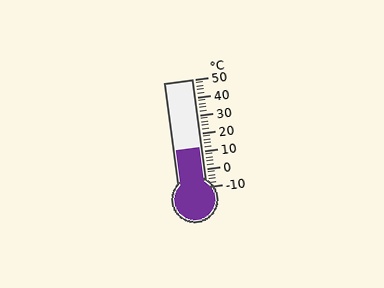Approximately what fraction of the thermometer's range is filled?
The thermometer is filled to approximately 35% of its range.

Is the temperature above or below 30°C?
The temperature is below 30°C.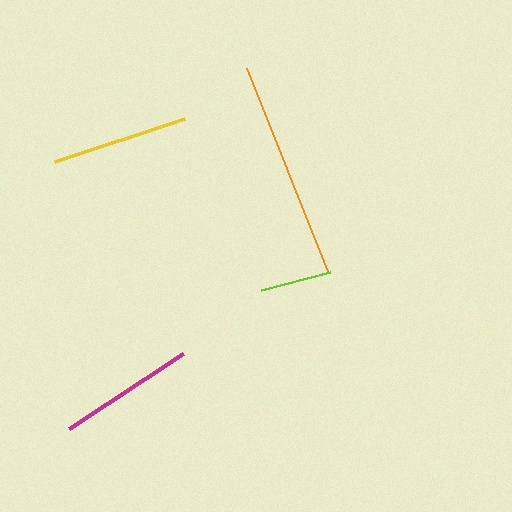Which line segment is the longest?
The orange line is the longest at approximately 219 pixels.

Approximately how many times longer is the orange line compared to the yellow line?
The orange line is approximately 1.6 times the length of the yellow line.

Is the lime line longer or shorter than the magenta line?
The magenta line is longer than the lime line.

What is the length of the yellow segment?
The yellow segment is approximately 137 pixels long.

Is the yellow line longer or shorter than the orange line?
The orange line is longer than the yellow line.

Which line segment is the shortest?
The lime line is the shortest at approximately 71 pixels.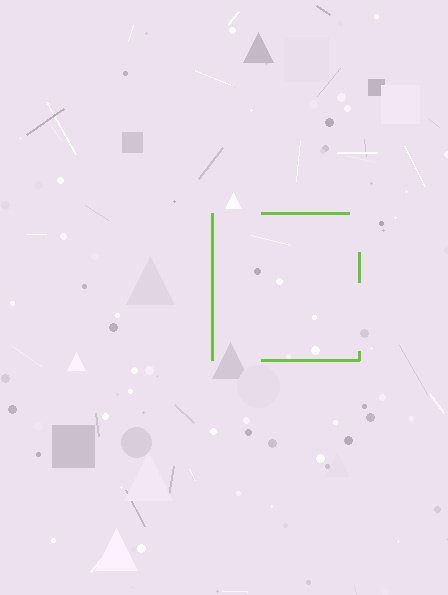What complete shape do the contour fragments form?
The contour fragments form a square.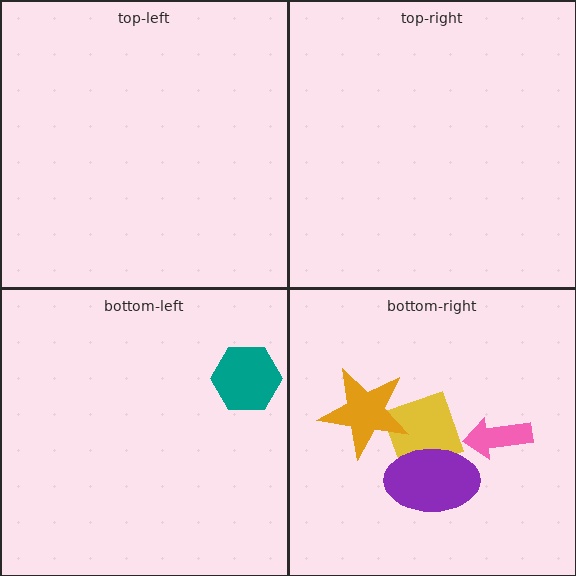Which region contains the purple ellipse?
The bottom-right region.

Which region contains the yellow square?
The bottom-right region.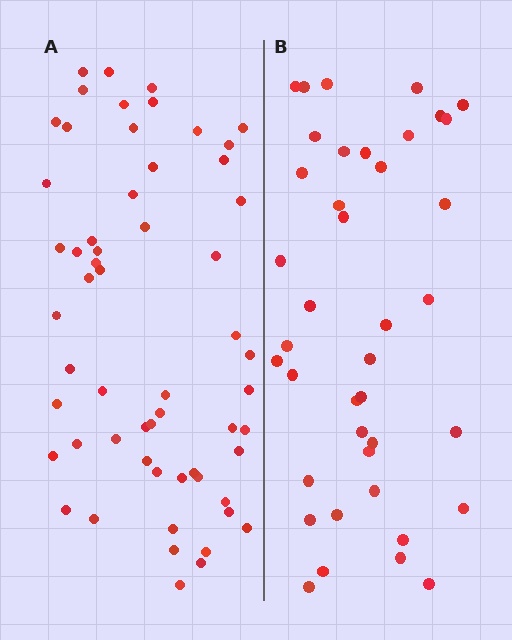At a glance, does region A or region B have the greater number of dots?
Region A (the left region) has more dots.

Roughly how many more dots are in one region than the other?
Region A has approximately 20 more dots than region B.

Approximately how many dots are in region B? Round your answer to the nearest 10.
About 40 dots.